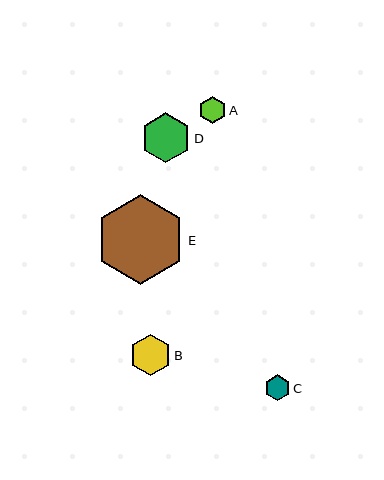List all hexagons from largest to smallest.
From largest to smallest: E, D, B, A, C.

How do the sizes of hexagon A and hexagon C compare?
Hexagon A and hexagon C are approximately the same size.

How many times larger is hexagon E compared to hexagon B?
Hexagon E is approximately 2.2 times the size of hexagon B.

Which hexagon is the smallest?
Hexagon C is the smallest with a size of approximately 26 pixels.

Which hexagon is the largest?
Hexagon E is the largest with a size of approximately 90 pixels.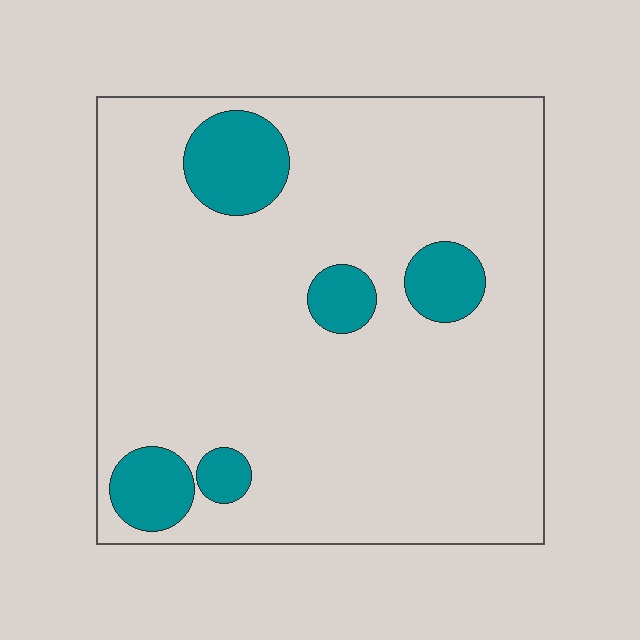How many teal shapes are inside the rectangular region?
5.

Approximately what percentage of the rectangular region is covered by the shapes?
Approximately 15%.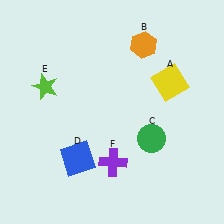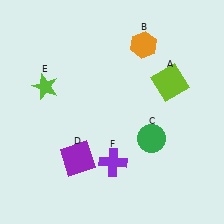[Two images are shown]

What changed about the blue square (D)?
In Image 1, D is blue. In Image 2, it changed to purple.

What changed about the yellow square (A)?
In Image 1, A is yellow. In Image 2, it changed to lime.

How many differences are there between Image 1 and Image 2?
There are 2 differences between the two images.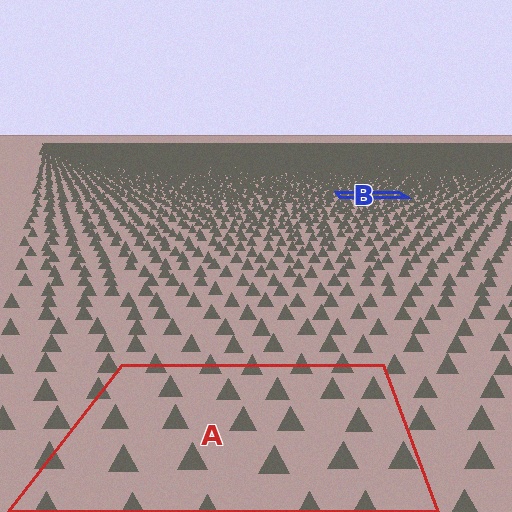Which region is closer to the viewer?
Region A is closer. The texture elements there are larger and more spread out.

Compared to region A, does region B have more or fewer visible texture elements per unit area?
Region B has more texture elements per unit area — they are packed more densely because it is farther away.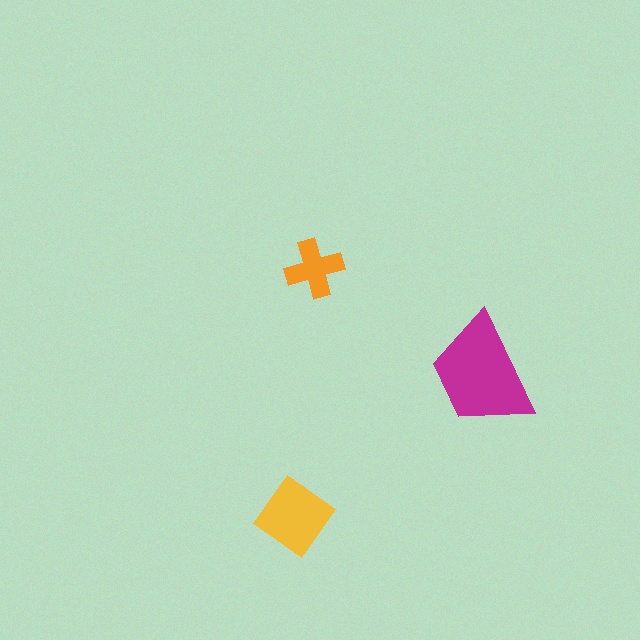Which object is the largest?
The magenta trapezoid.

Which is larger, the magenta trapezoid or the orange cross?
The magenta trapezoid.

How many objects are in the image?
There are 3 objects in the image.